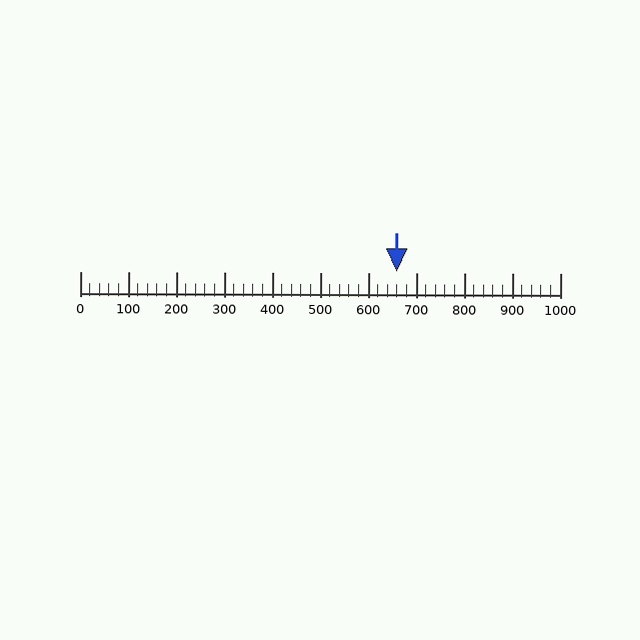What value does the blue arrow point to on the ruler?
The blue arrow points to approximately 658.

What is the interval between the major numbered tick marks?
The major tick marks are spaced 100 units apart.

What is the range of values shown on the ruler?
The ruler shows values from 0 to 1000.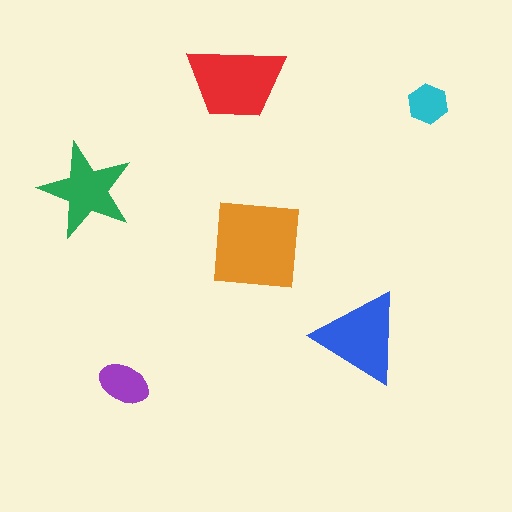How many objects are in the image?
There are 6 objects in the image.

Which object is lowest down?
The purple ellipse is bottommost.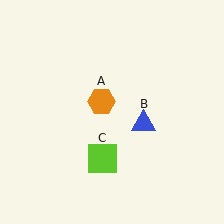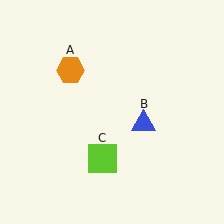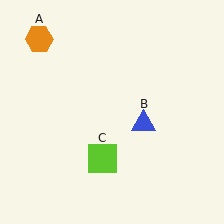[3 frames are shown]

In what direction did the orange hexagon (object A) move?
The orange hexagon (object A) moved up and to the left.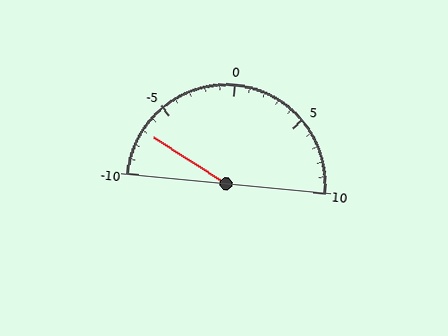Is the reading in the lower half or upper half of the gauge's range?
The reading is in the lower half of the range (-10 to 10).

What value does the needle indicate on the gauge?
The needle indicates approximately -7.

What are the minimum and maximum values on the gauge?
The gauge ranges from -10 to 10.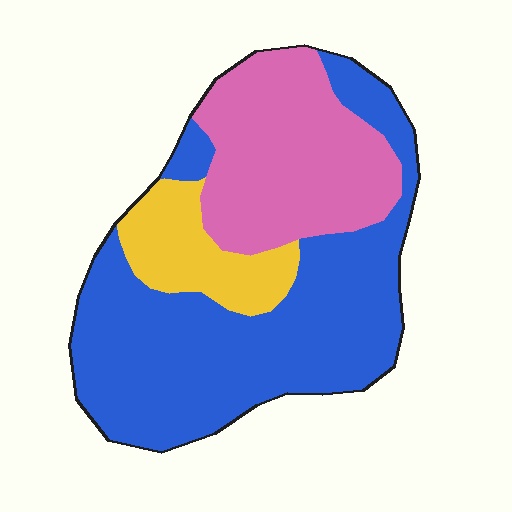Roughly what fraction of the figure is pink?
Pink covers roughly 30% of the figure.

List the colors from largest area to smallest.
From largest to smallest: blue, pink, yellow.